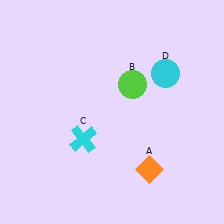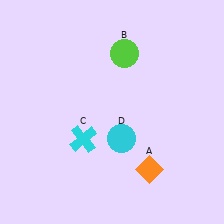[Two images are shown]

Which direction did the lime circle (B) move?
The lime circle (B) moved up.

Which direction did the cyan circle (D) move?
The cyan circle (D) moved down.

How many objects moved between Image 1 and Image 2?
2 objects moved between the two images.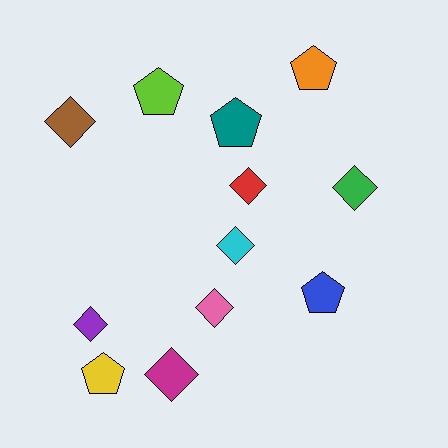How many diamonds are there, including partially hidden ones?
There are 7 diamonds.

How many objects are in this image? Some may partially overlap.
There are 12 objects.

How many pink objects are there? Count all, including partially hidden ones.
There is 1 pink object.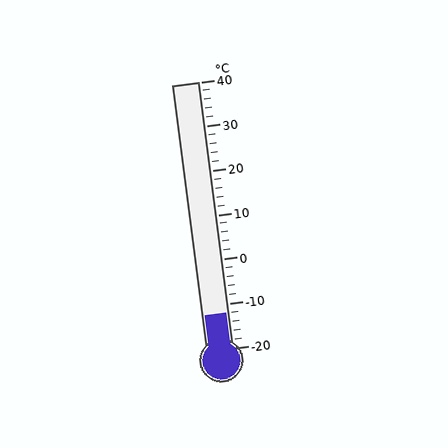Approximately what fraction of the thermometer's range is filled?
The thermometer is filled to approximately 15% of its range.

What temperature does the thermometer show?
The thermometer shows approximately -12°C.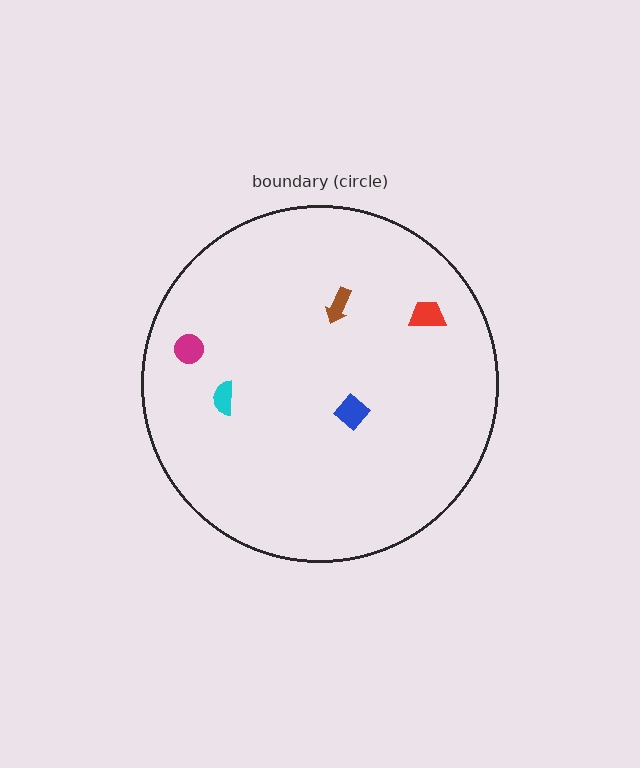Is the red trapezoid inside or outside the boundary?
Inside.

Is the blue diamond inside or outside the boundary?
Inside.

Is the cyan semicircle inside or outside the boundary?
Inside.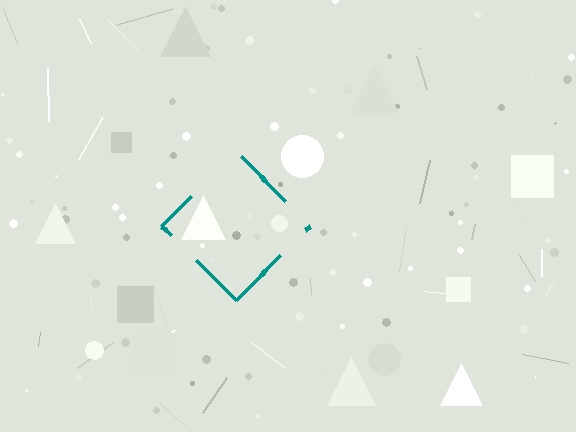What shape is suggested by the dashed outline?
The dashed outline suggests a diamond.